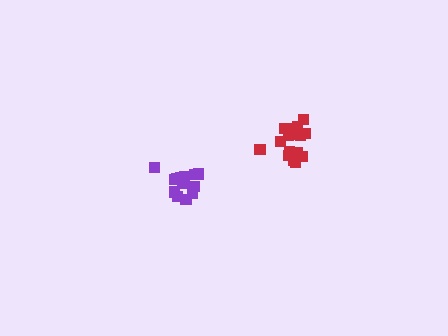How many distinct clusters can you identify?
There are 2 distinct clusters.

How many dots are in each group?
Group 1: 16 dots, Group 2: 14 dots (30 total).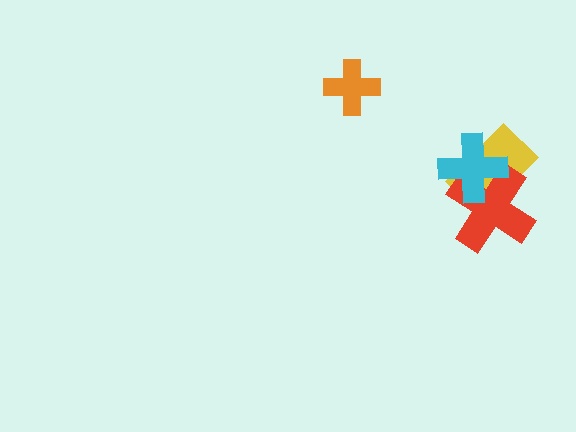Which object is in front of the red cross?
The cyan cross is in front of the red cross.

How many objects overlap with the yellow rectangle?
2 objects overlap with the yellow rectangle.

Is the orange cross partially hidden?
No, no other shape covers it.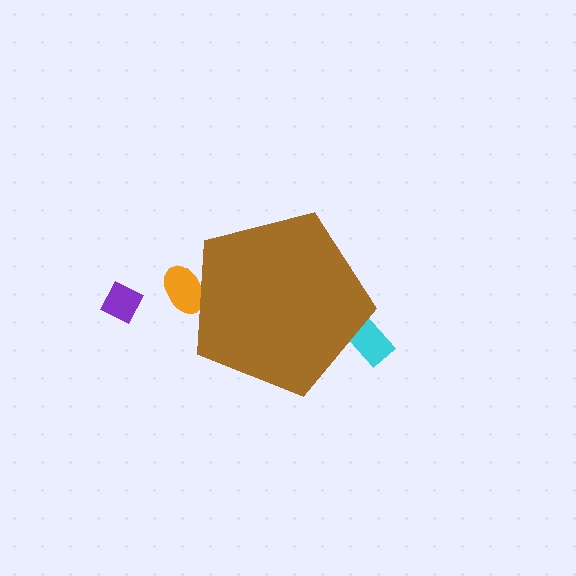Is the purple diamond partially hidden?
No, the purple diamond is fully visible.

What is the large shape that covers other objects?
A brown pentagon.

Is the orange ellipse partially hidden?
Yes, the orange ellipse is partially hidden behind the brown pentagon.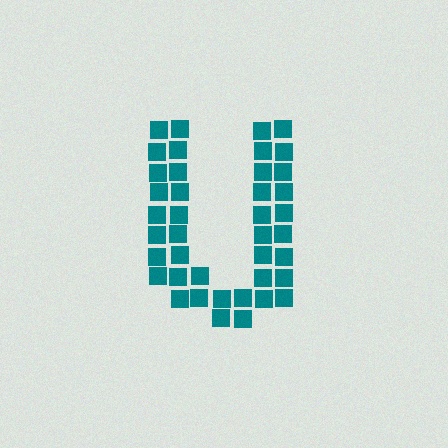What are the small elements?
The small elements are squares.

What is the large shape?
The large shape is the letter U.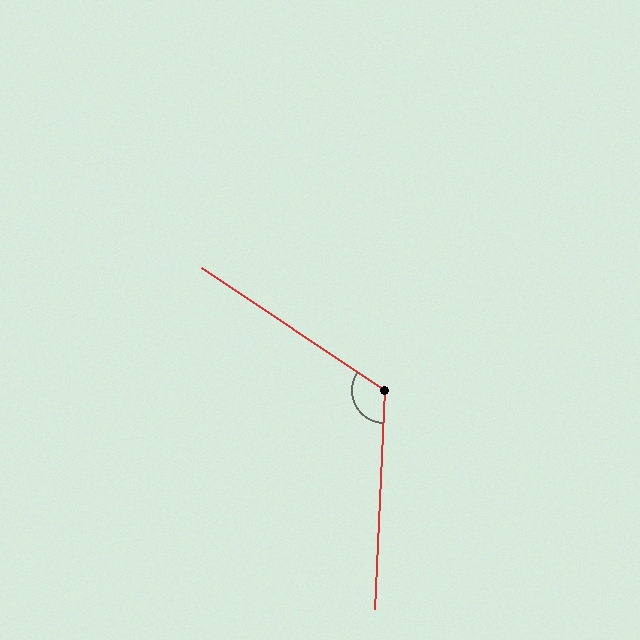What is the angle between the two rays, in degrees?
Approximately 121 degrees.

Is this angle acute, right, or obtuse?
It is obtuse.